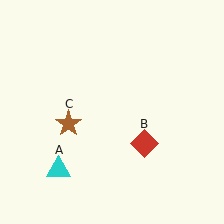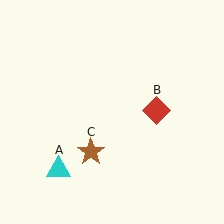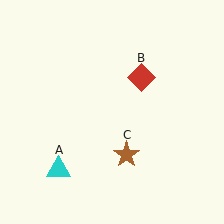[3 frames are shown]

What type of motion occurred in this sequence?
The red diamond (object B), brown star (object C) rotated counterclockwise around the center of the scene.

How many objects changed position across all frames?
2 objects changed position: red diamond (object B), brown star (object C).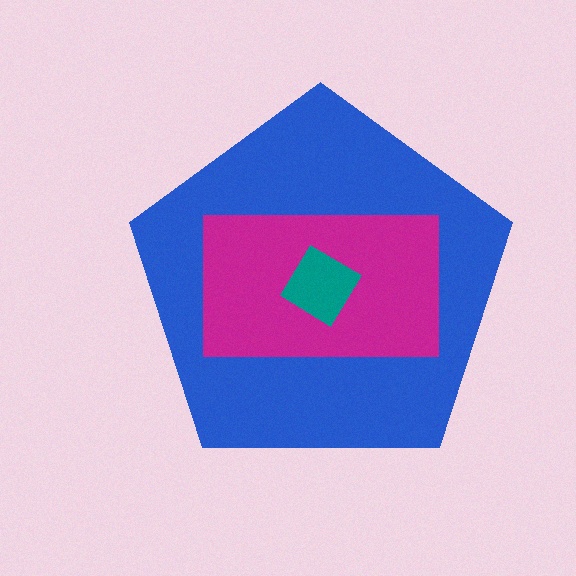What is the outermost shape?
The blue pentagon.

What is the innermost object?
The teal diamond.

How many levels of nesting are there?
3.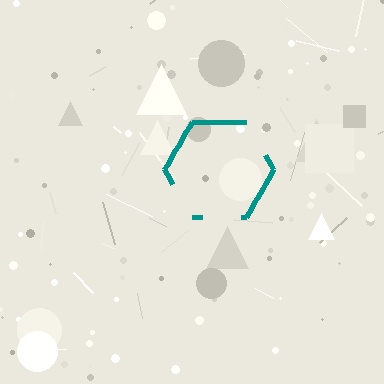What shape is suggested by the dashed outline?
The dashed outline suggests a hexagon.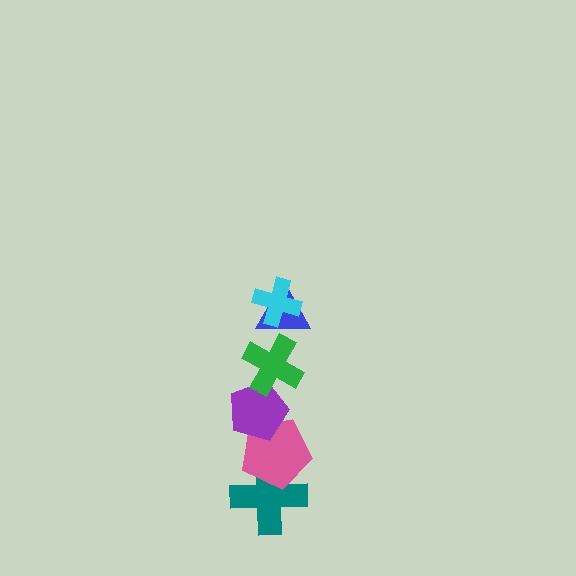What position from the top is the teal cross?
The teal cross is 6th from the top.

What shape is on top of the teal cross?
The pink pentagon is on top of the teal cross.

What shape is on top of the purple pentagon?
The green cross is on top of the purple pentagon.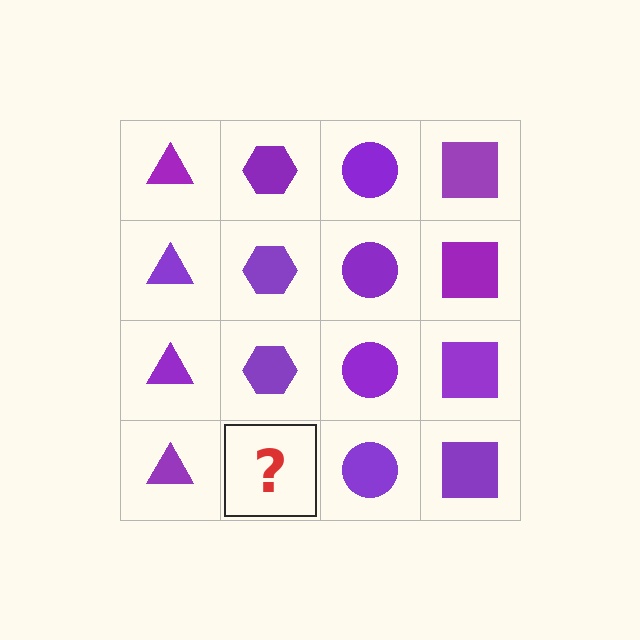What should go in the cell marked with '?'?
The missing cell should contain a purple hexagon.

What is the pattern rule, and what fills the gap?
The rule is that each column has a consistent shape. The gap should be filled with a purple hexagon.